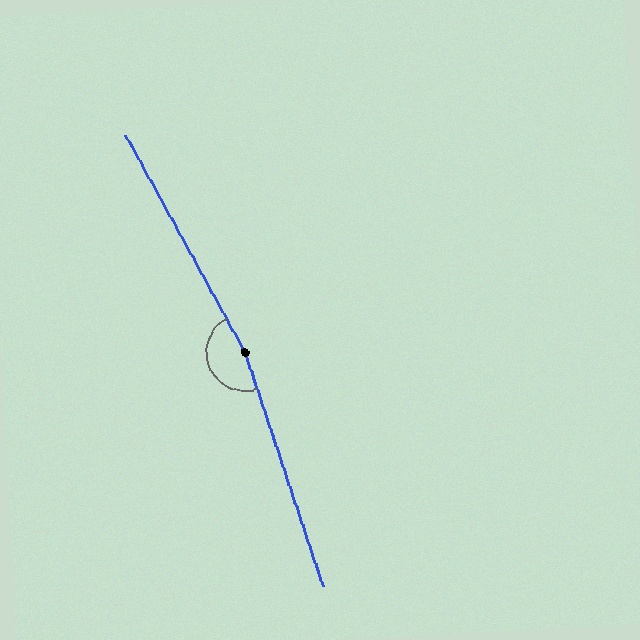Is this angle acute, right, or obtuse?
It is obtuse.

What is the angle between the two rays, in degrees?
Approximately 170 degrees.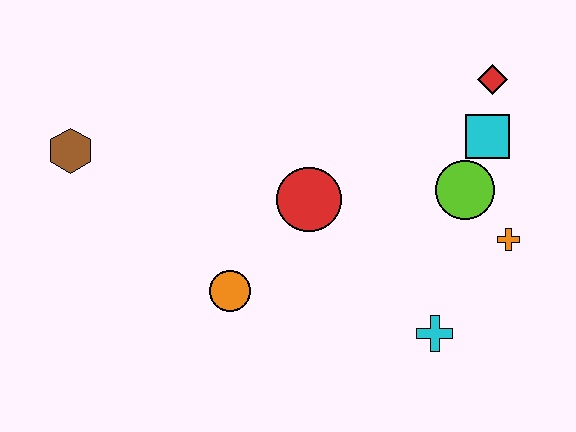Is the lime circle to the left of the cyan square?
Yes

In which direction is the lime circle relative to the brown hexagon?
The lime circle is to the right of the brown hexagon.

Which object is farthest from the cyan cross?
The brown hexagon is farthest from the cyan cross.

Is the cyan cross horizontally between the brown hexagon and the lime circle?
Yes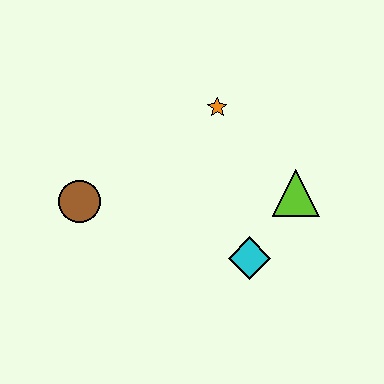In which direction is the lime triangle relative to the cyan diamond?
The lime triangle is above the cyan diamond.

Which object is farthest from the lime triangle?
The brown circle is farthest from the lime triangle.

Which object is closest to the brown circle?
The orange star is closest to the brown circle.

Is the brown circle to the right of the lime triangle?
No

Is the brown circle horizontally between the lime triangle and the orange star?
No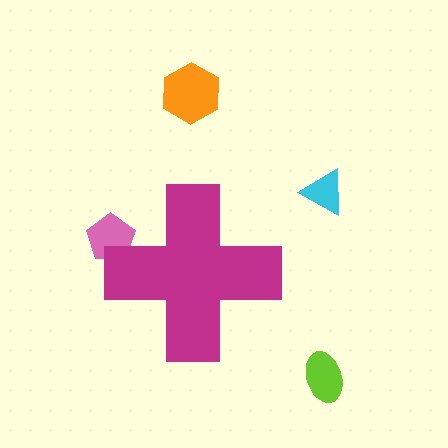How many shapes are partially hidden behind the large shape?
1 shape is partially hidden.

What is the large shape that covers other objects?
A magenta cross.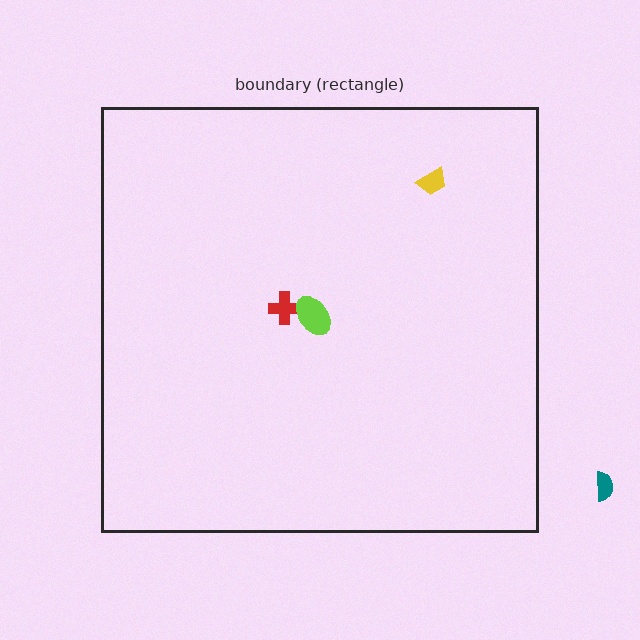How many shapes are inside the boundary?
3 inside, 1 outside.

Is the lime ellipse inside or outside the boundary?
Inside.